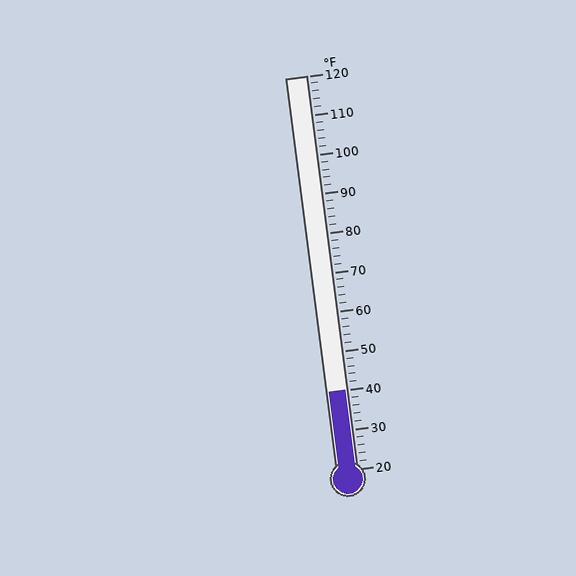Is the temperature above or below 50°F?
The temperature is below 50°F.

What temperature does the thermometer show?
The thermometer shows approximately 40°F.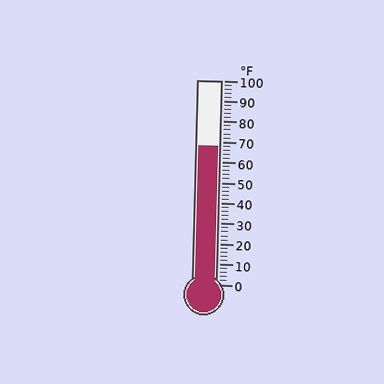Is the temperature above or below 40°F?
The temperature is above 40°F.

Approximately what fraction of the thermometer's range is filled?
The thermometer is filled to approximately 70% of its range.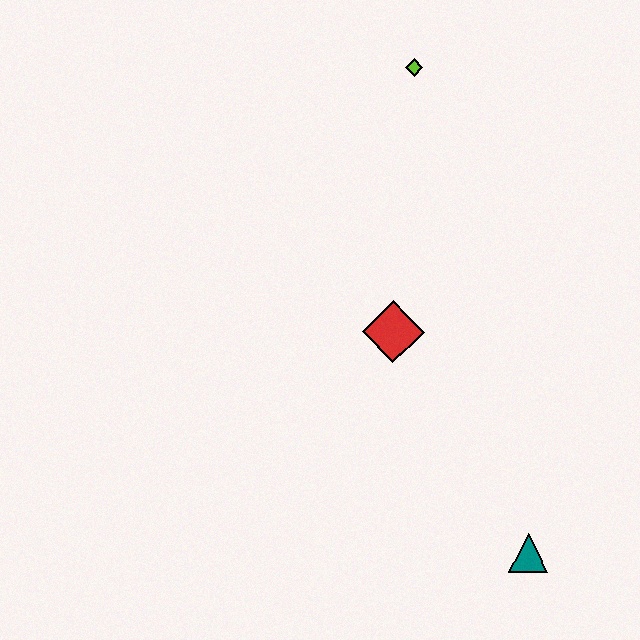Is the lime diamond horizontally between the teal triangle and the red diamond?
Yes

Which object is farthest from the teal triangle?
The lime diamond is farthest from the teal triangle.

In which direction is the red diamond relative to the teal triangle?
The red diamond is above the teal triangle.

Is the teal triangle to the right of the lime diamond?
Yes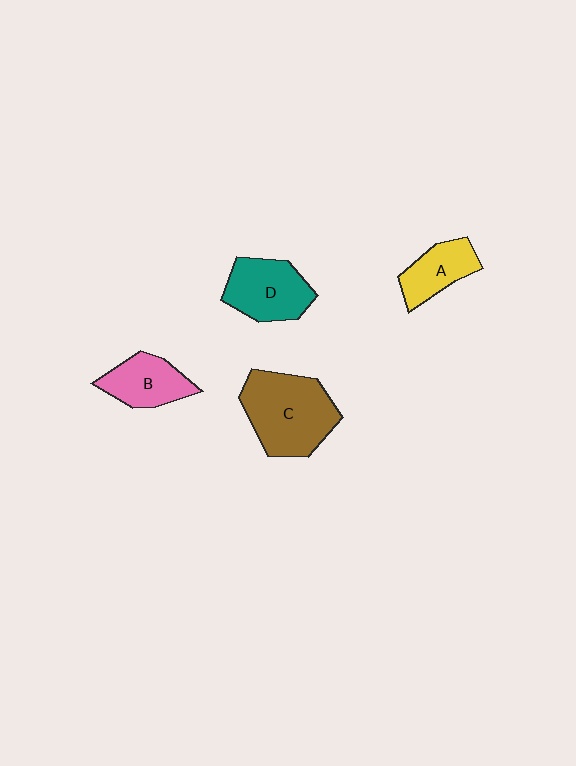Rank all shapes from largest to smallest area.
From largest to smallest: C (brown), D (teal), B (pink), A (yellow).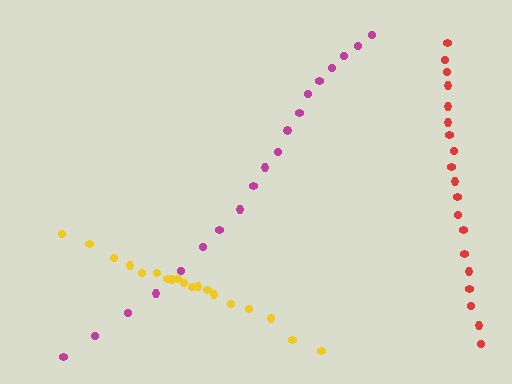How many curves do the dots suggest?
There are 3 distinct paths.